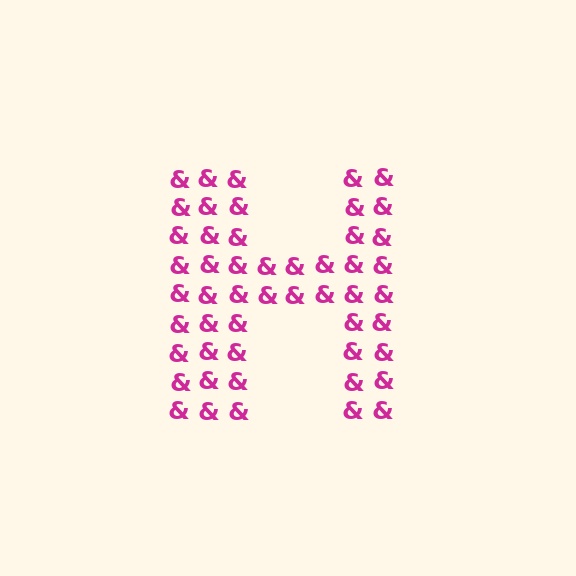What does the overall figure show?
The overall figure shows the letter H.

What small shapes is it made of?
It is made of small ampersands.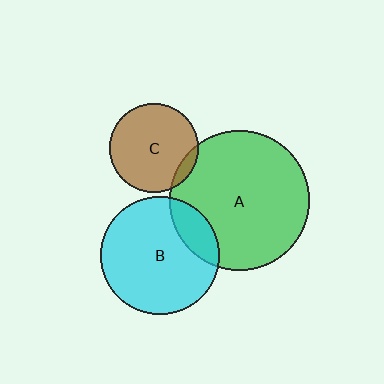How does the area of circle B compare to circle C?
Approximately 1.8 times.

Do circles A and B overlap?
Yes.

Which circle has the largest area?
Circle A (green).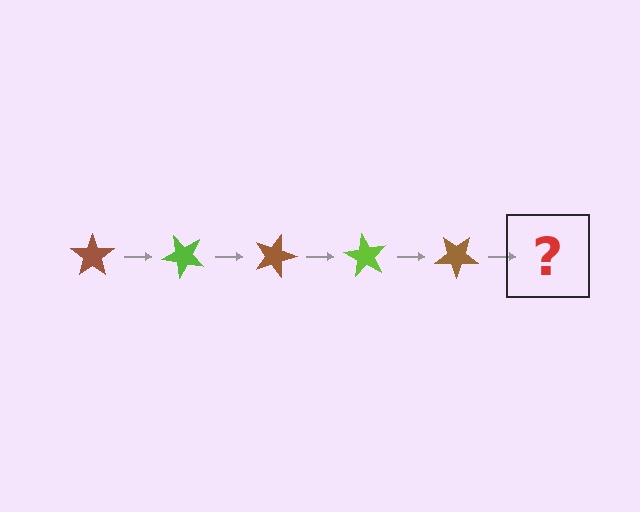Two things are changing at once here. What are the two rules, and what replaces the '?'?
The two rules are that it rotates 45 degrees each step and the color cycles through brown and lime. The '?' should be a lime star, rotated 225 degrees from the start.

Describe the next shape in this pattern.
It should be a lime star, rotated 225 degrees from the start.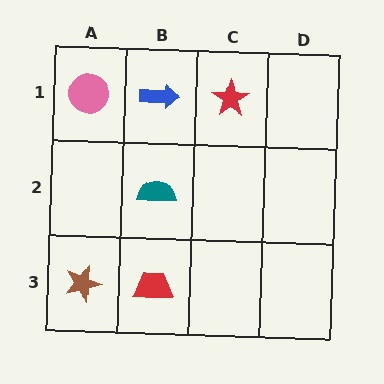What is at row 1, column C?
A red star.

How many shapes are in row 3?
2 shapes.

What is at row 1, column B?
A blue arrow.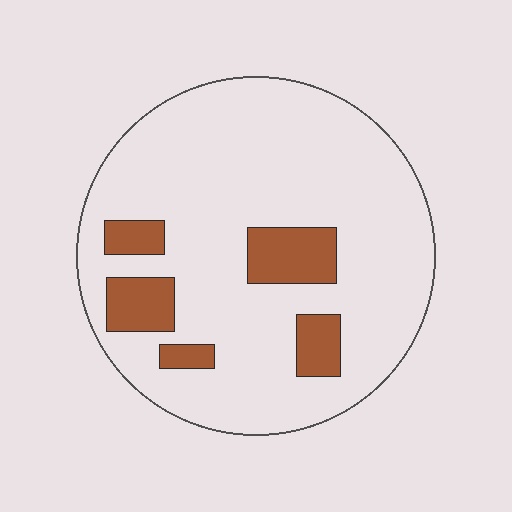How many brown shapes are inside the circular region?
5.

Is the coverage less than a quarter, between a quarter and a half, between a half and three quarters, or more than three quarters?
Less than a quarter.